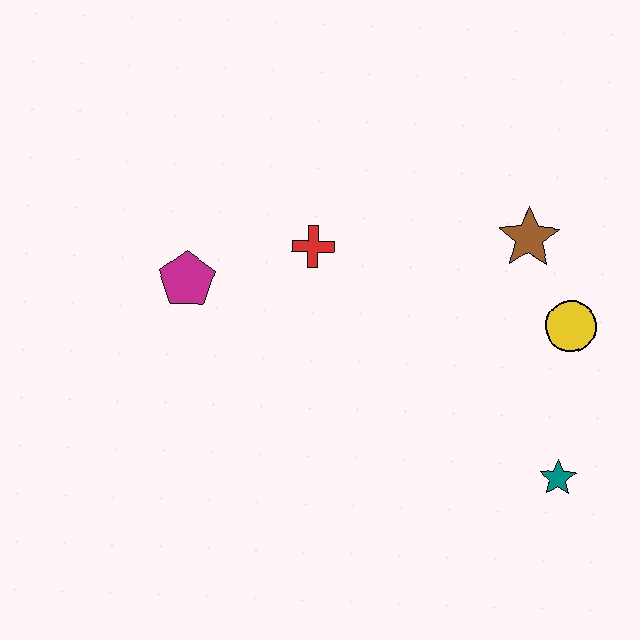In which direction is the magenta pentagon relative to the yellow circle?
The magenta pentagon is to the left of the yellow circle.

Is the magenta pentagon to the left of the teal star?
Yes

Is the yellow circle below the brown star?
Yes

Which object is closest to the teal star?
The yellow circle is closest to the teal star.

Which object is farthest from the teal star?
The magenta pentagon is farthest from the teal star.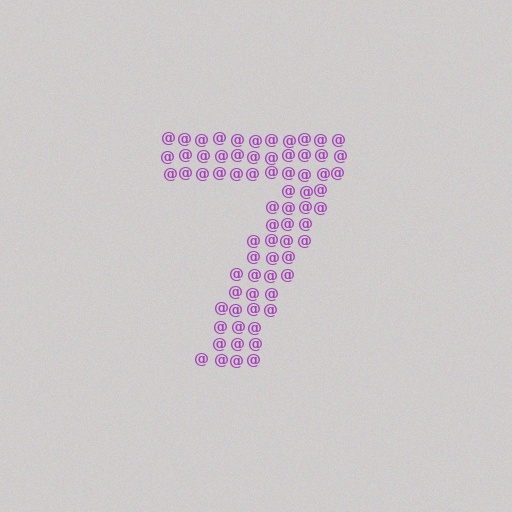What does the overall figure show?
The overall figure shows the digit 7.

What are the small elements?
The small elements are at signs.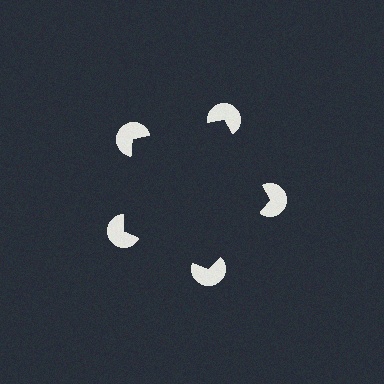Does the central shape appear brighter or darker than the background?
It typically appears slightly darker than the background, even though no actual brightness change is drawn.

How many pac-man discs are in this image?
There are 5 — one at each vertex of the illusory pentagon.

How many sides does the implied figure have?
5 sides.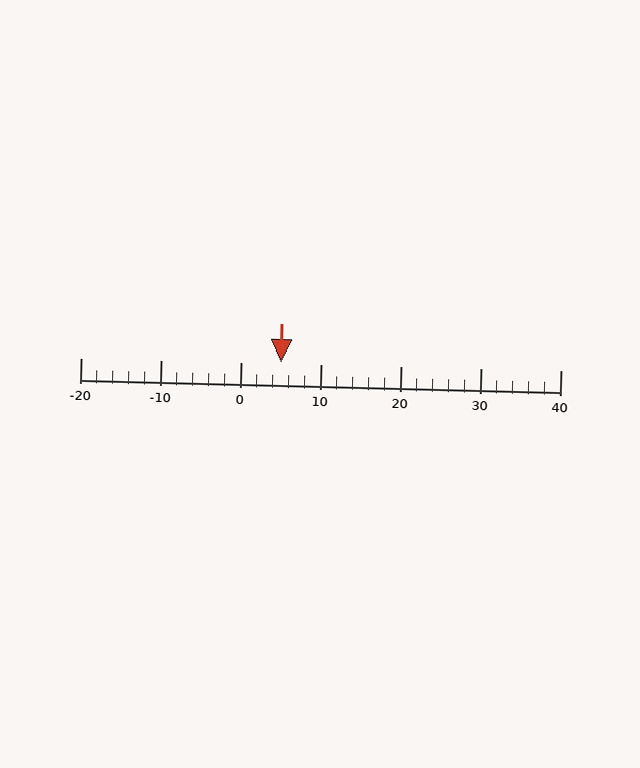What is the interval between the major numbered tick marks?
The major tick marks are spaced 10 units apart.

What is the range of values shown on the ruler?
The ruler shows values from -20 to 40.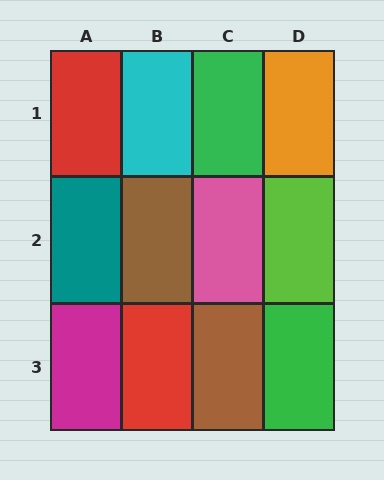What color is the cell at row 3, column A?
Magenta.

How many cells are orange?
1 cell is orange.